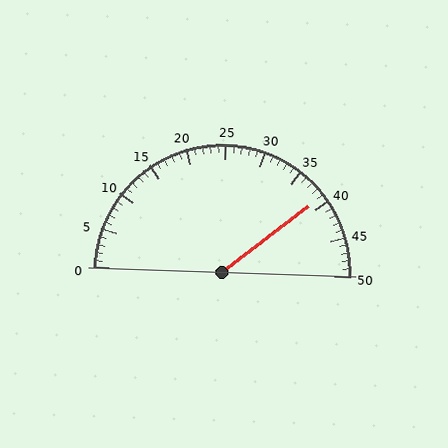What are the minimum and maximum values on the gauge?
The gauge ranges from 0 to 50.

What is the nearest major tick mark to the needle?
The nearest major tick mark is 40.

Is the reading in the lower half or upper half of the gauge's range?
The reading is in the upper half of the range (0 to 50).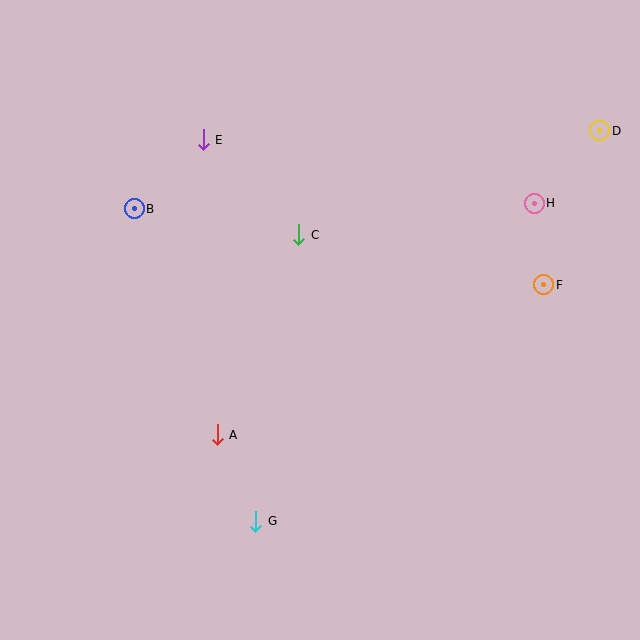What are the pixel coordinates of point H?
Point H is at (534, 203).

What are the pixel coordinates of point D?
Point D is at (600, 131).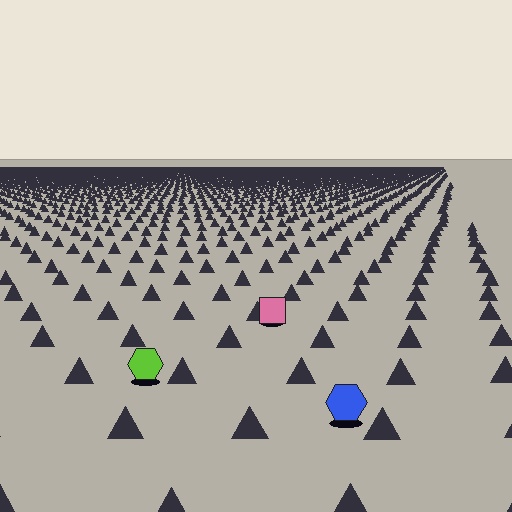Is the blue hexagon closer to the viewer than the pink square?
Yes. The blue hexagon is closer — you can tell from the texture gradient: the ground texture is coarser near it.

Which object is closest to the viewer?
The blue hexagon is closest. The texture marks near it are larger and more spread out.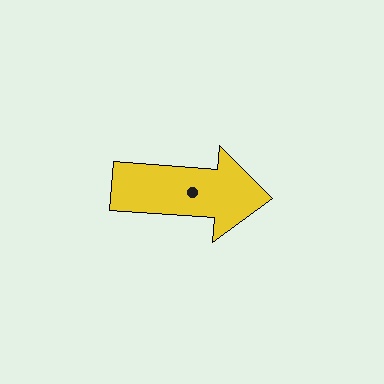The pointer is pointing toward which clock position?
Roughly 3 o'clock.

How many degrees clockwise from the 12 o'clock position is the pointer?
Approximately 94 degrees.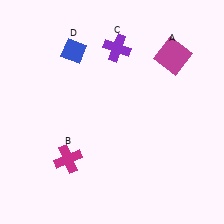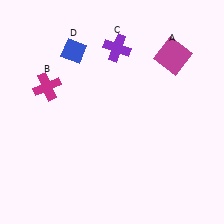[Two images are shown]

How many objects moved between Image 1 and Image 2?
1 object moved between the two images.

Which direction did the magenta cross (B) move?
The magenta cross (B) moved up.